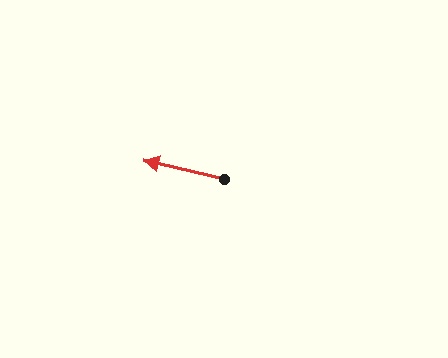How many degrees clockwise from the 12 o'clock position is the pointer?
Approximately 283 degrees.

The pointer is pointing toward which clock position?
Roughly 9 o'clock.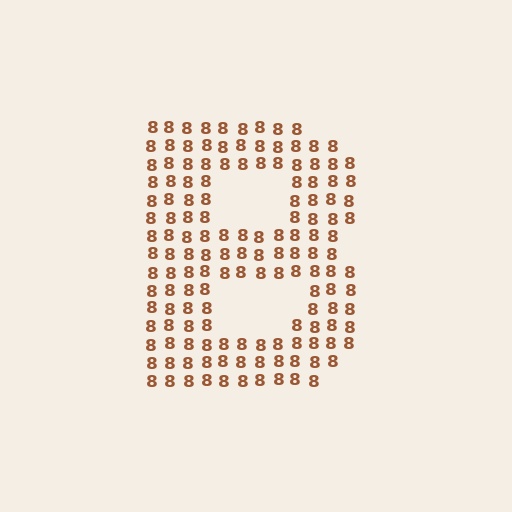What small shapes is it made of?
It is made of small digit 8's.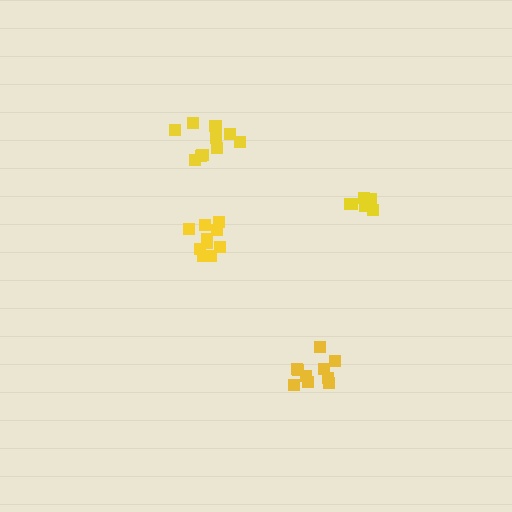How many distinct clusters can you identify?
There are 4 distinct clusters.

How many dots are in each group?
Group 1: 6 dots, Group 2: 10 dots, Group 3: 10 dots, Group 4: 10 dots (36 total).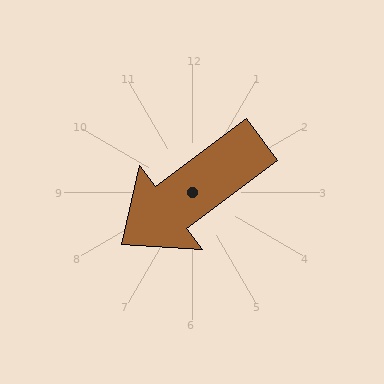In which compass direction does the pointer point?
Southwest.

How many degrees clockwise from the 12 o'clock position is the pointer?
Approximately 233 degrees.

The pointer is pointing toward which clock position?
Roughly 8 o'clock.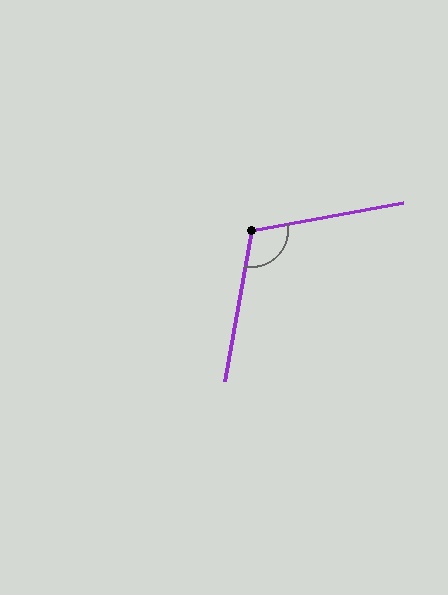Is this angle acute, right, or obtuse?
It is obtuse.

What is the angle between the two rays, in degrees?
Approximately 110 degrees.